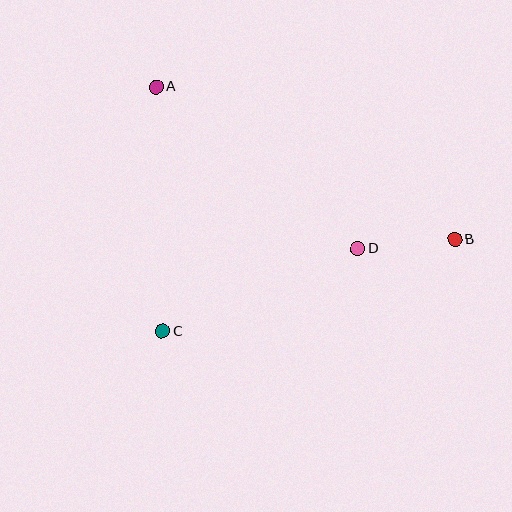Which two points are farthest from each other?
Points A and B are farthest from each other.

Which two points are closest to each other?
Points B and D are closest to each other.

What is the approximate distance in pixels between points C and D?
The distance between C and D is approximately 212 pixels.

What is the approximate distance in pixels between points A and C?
The distance between A and C is approximately 245 pixels.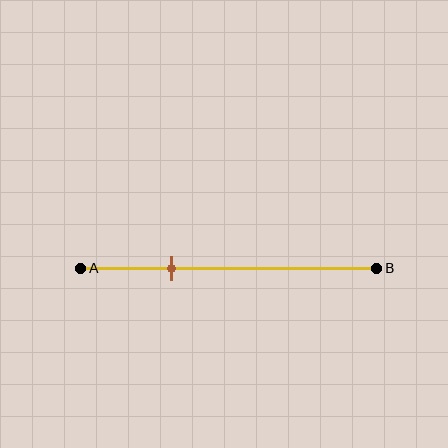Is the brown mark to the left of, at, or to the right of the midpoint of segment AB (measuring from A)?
The brown mark is to the left of the midpoint of segment AB.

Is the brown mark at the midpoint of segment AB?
No, the mark is at about 30% from A, not at the 50% midpoint.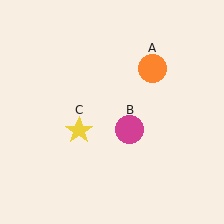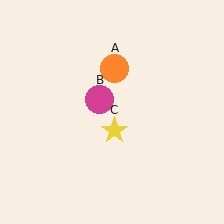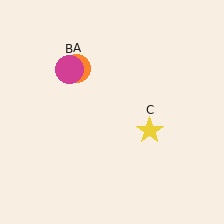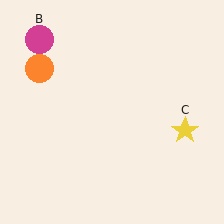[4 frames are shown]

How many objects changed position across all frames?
3 objects changed position: orange circle (object A), magenta circle (object B), yellow star (object C).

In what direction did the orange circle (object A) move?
The orange circle (object A) moved left.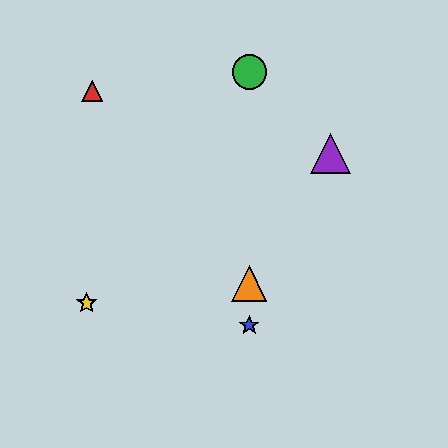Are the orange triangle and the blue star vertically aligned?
Yes, both are at x≈249.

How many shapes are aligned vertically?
3 shapes (the blue star, the green circle, the orange triangle) are aligned vertically.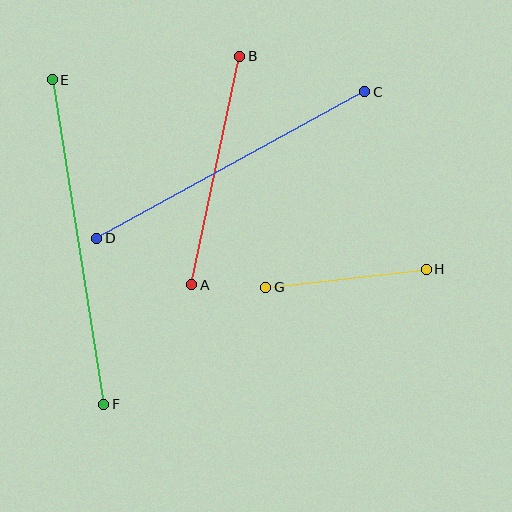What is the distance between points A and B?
The distance is approximately 233 pixels.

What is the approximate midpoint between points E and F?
The midpoint is at approximately (78, 242) pixels.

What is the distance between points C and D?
The distance is approximately 305 pixels.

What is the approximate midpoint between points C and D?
The midpoint is at approximately (231, 165) pixels.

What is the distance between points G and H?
The distance is approximately 162 pixels.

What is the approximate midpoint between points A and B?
The midpoint is at approximately (216, 171) pixels.